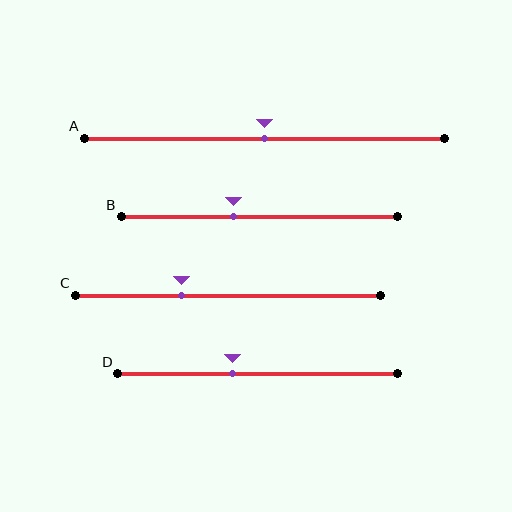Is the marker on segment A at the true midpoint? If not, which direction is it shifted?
Yes, the marker on segment A is at the true midpoint.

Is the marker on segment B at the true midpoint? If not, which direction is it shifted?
No, the marker on segment B is shifted to the left by about 9% of the segment length.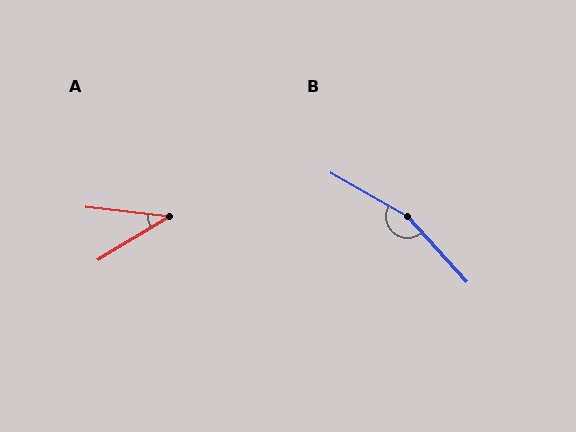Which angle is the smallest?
A, at approximately 37 degrees.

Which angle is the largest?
B, at approximately 161 degrees.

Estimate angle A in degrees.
Approximately 37 degrees.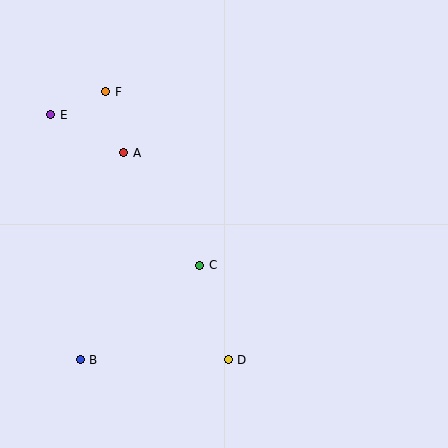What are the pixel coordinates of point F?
Point F is at (106, 92).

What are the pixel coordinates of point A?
Point A is at (124, 153).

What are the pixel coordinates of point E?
Point E is at (51, 115).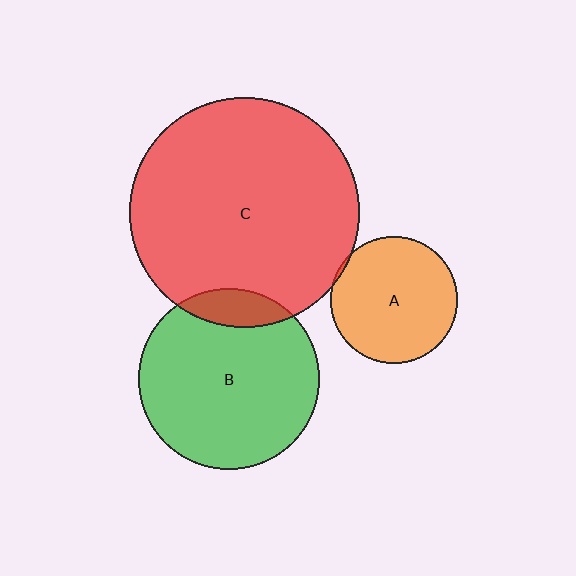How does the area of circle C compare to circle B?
Approximately 1.6 times.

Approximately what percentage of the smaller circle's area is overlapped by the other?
Approximately 5%.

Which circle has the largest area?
Circle C (red).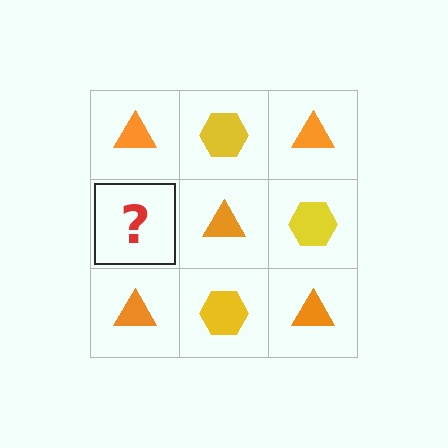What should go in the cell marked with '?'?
The missing cell should contain a yellow hexagon.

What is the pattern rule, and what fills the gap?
The rule is that it alternates orange triangle and yellow hexagon in a checkerboard pattern. The gap should be filled with a yellow hexagon.